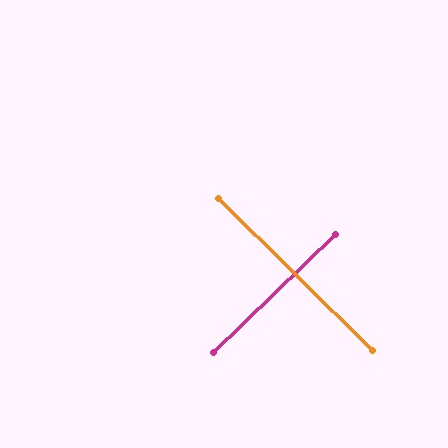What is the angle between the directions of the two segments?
Approximately 89 degrees.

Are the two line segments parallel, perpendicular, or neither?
Perpendicular — they meet at approximately 89°.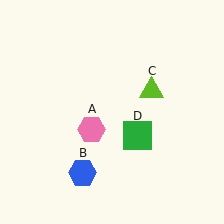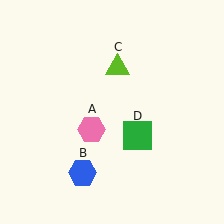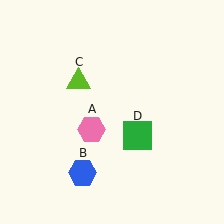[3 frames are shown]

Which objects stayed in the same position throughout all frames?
Pink hexagon (object A) and blue hexagon (object B) and green square (object D) remained stationary.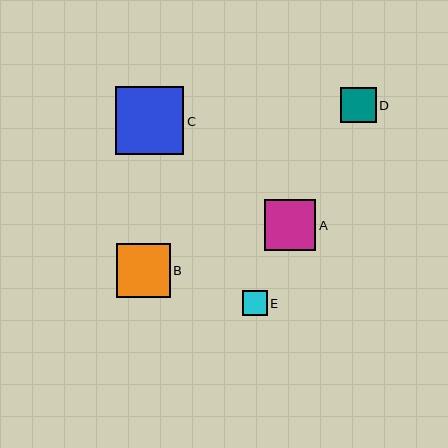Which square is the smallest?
Square E is the smallest with a size of approximately 25 pixels.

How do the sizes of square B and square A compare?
Square B and square A are approximately the same size.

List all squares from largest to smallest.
From largest to smallest: C, B, A, D, E.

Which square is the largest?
Square C is the largest with a size of approximately 68 pixels.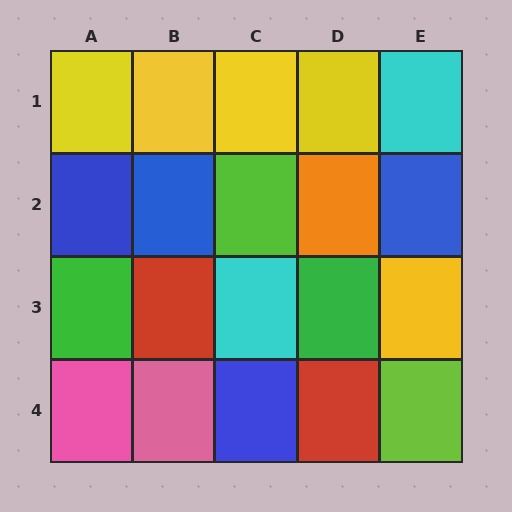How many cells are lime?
2 cells are lime.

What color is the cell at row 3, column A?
Green.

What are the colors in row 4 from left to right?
Pink, pink, blue, red, lime.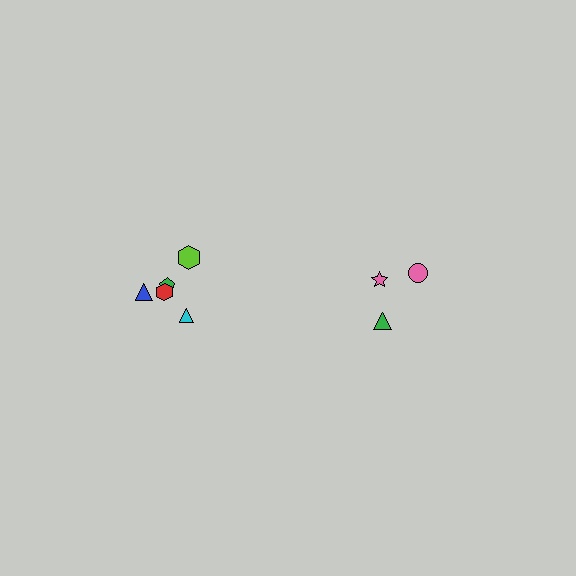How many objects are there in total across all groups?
There are 8 objects.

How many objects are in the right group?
There are 3 objects.